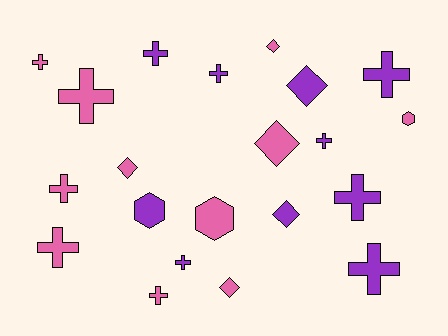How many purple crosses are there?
There are 7 purple crosses.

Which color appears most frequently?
Pink, with 11 objects.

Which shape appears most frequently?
Cross, with 12 objects.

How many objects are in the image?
There are 21 objects.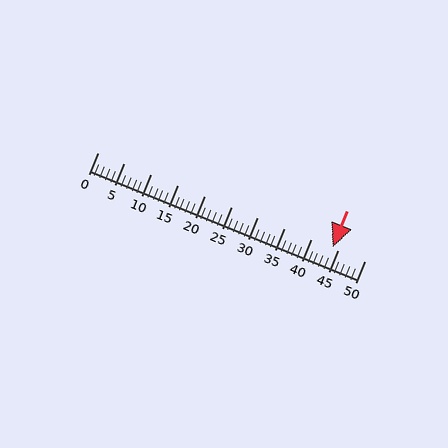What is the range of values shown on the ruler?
The ruler shows values from 0 to 50.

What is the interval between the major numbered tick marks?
The major tick marks are spaced 5 units apart.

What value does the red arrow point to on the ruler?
The red arrow points to approximately 44.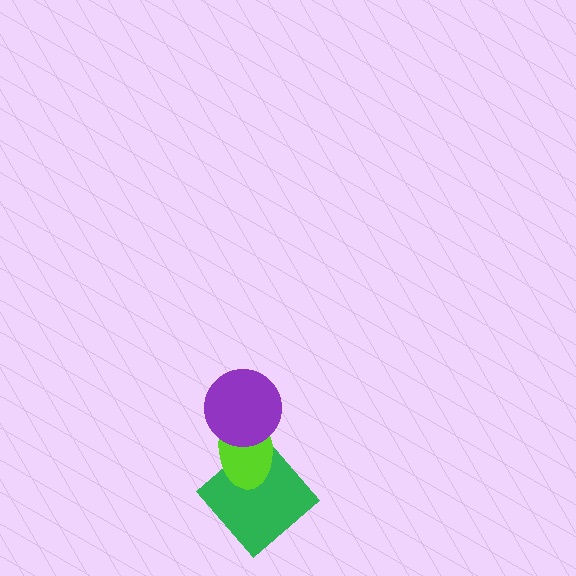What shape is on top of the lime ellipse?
The purple circle is on top of the lime ellipse.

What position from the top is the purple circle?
The purple circle is 1st from the top.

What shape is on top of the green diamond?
The lime ellipse is on top of the green diamond.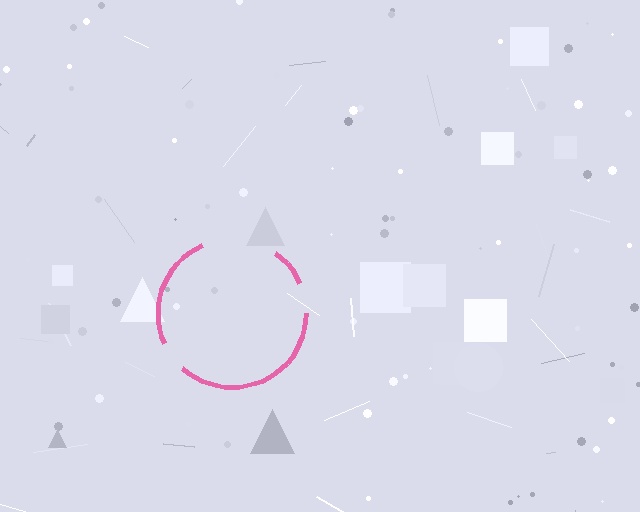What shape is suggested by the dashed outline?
The dashed outline suggests a circle.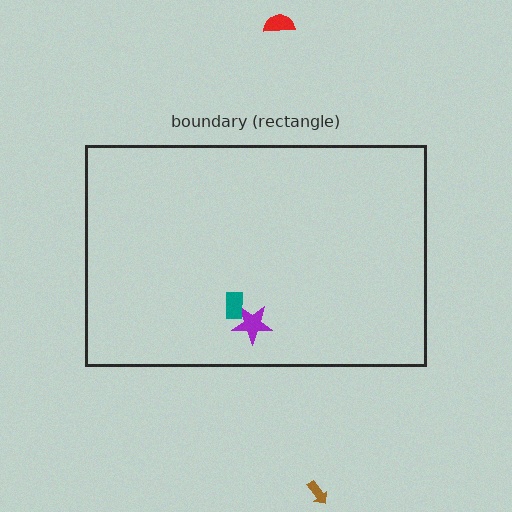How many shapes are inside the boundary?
2 inside, 2 outside.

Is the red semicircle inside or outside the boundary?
Outside.